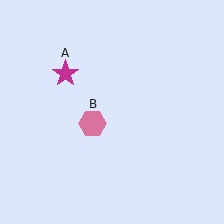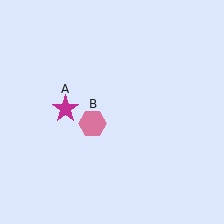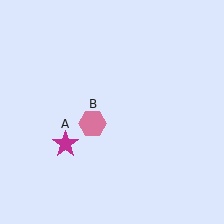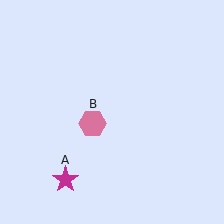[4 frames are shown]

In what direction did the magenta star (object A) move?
The magenta star (object A) moved down.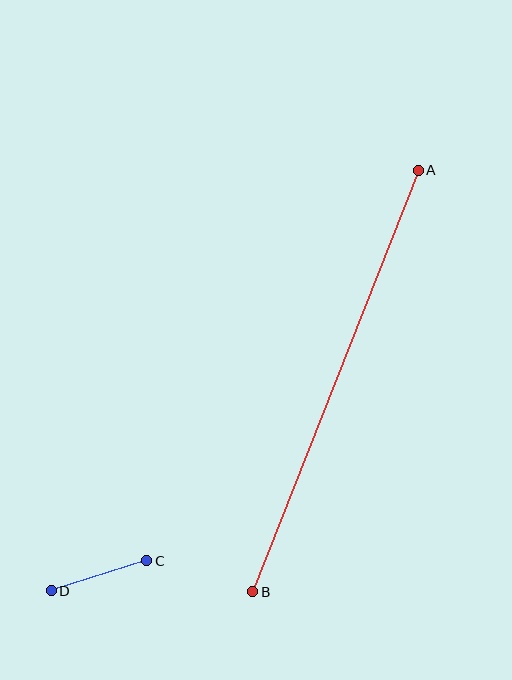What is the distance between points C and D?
The distance is approximately 100 pixels.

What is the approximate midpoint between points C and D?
The midpoint is at approximately (99, 576) pixels.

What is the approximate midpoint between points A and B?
The midpoint is at approximately (336, 381) pixels.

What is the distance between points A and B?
The distance is approximately 453 pixels.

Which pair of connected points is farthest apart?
Points A and B are farthest apart.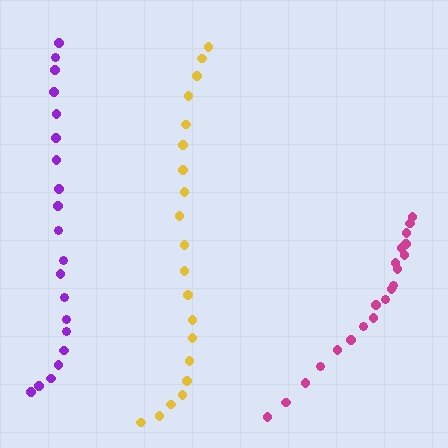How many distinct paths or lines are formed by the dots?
There are 3 distinct paths.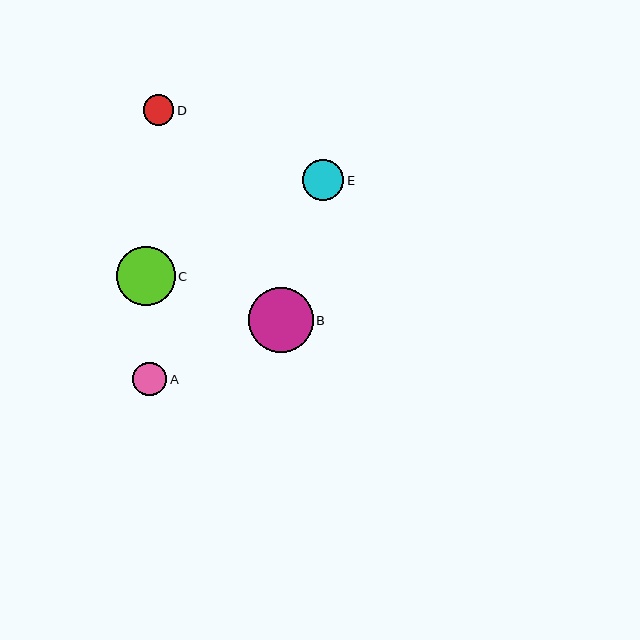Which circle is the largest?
Circle B is the largest with a size of approximately 65 pixels.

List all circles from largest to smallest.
From largest to smallest: B, C, E, A, D.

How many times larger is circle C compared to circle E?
Circle C is approximately 1.4 times the size of circle E.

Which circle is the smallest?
Circle D is the smallest with a size of approximately 30 pixels.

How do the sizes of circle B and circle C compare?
Circle B and circle C are approximately the same size.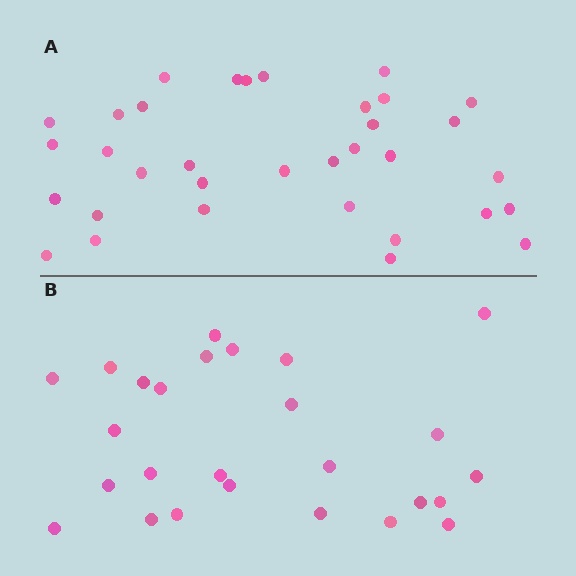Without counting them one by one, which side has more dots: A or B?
Region A (the top region) has more dots.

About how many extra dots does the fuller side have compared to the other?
Region A has roughly 8 or so more dots than region B.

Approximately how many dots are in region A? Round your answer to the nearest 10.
About 30 dots. (The exact count is 34, which rounds to 30.)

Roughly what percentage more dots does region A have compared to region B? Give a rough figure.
About 30% more.